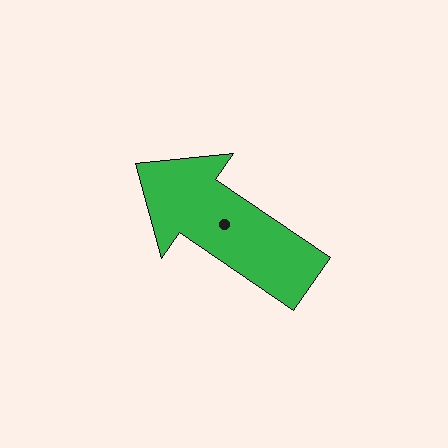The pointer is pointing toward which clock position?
Roughly 10 o'clock.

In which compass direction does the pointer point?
Northwest.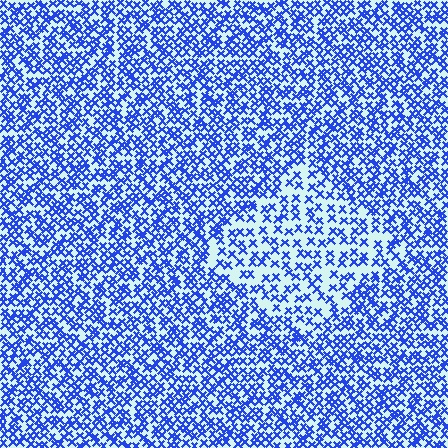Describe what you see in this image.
The image contains small blue elements arranged at two different densities. A diamond-shaped region is visible where the elements are less densely packed than the surrounding area.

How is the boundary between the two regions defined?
The boundary is defined by a change in element density (approximately 1.8x ratio). All elements are the same color, size, and shape.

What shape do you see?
I see a diamond.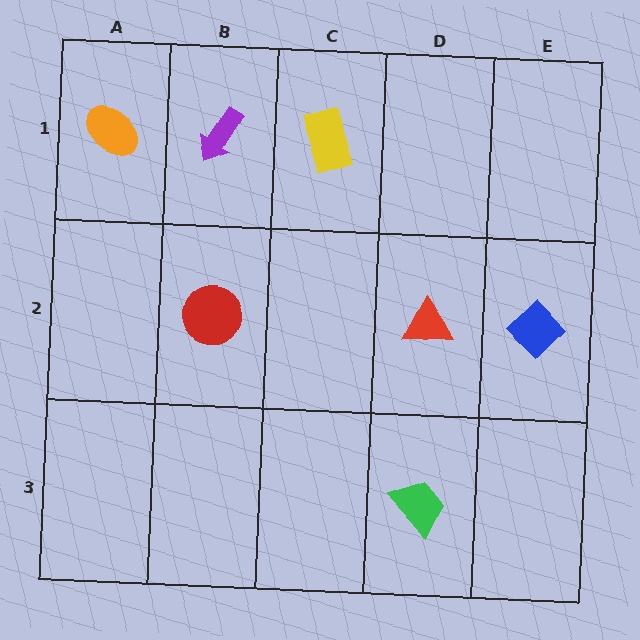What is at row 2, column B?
A red circle.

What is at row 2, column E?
A blue diamond.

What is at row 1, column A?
An orange ellipse.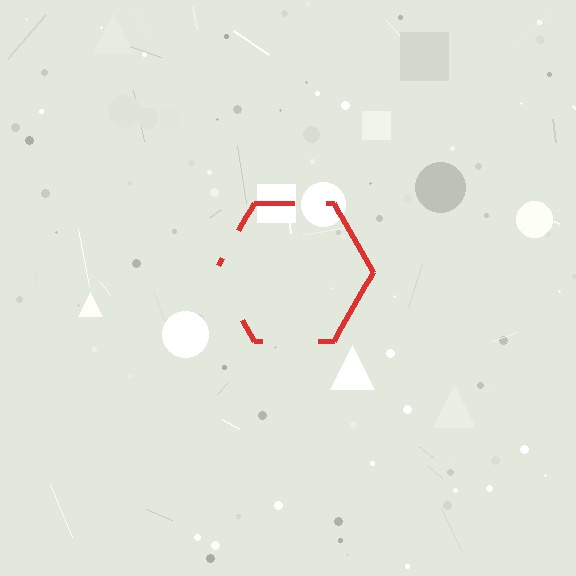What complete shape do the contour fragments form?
The contour fragments form a hexagon.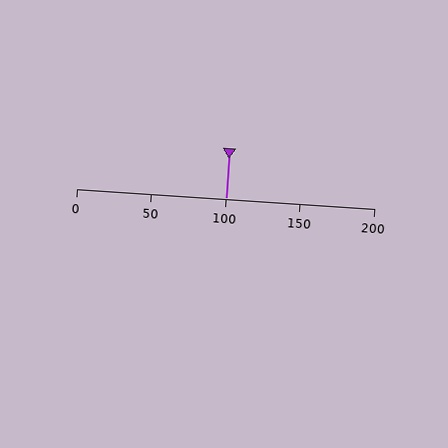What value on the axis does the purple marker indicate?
The marker indicates approximately 100.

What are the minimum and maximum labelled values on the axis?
The axis runs from 0 to 200.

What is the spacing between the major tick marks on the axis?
The major ticks are spaced 50 apart.